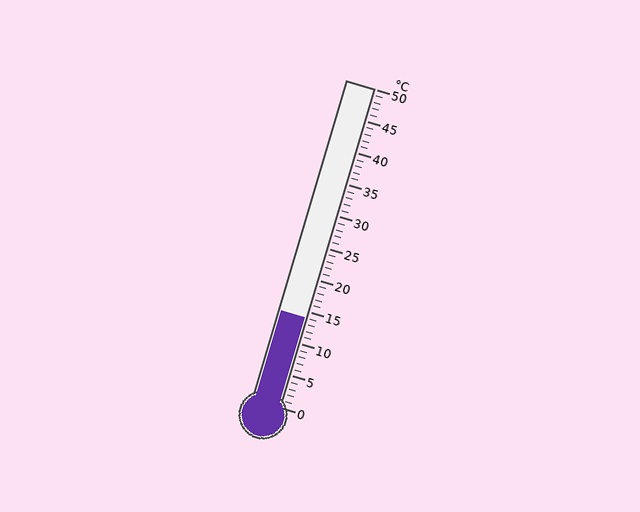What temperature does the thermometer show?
The thermometer shows approximately 14°C.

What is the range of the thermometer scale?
The thermometer scale ranges from 0°C to 50°C.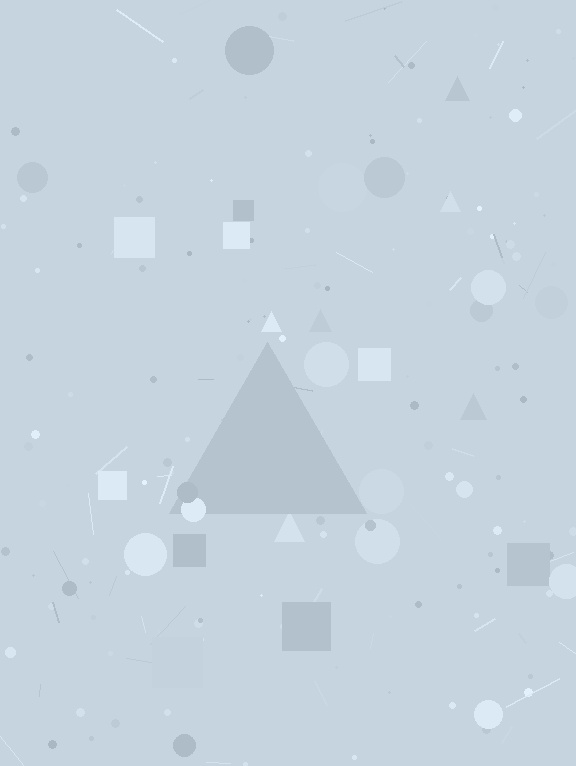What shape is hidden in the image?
A triangle is hidden in the image.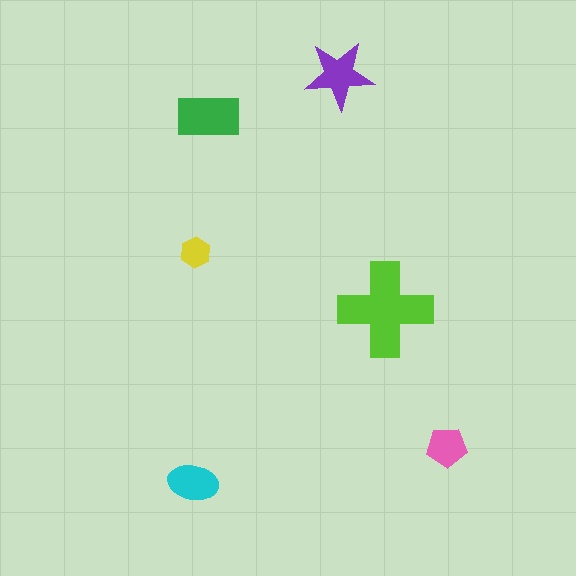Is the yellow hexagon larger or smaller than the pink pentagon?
Smaller.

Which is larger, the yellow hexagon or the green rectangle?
The green rectangle.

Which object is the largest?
The lime cross.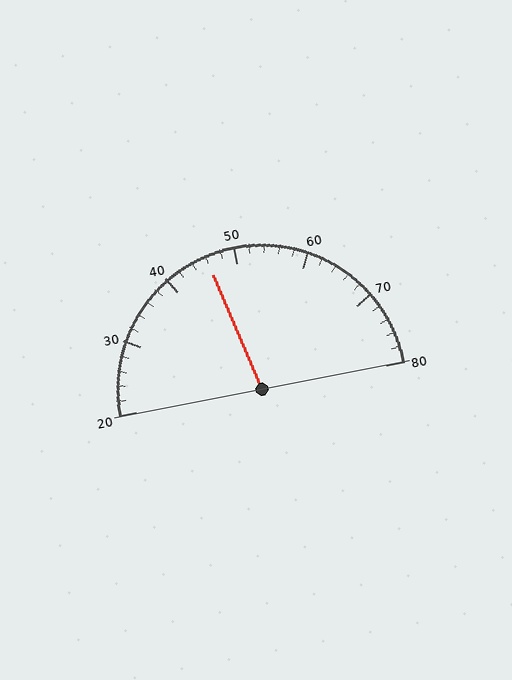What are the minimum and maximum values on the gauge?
The gauge ranges from 20 to 80.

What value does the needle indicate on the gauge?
The needle indicates approximately 46.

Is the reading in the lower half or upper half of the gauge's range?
The reading is in the lower half of the range (20 to 80).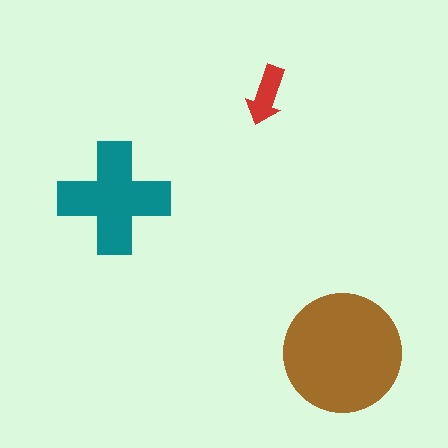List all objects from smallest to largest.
The red arrow, the teal cross, the brown circle.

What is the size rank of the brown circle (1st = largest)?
1st.